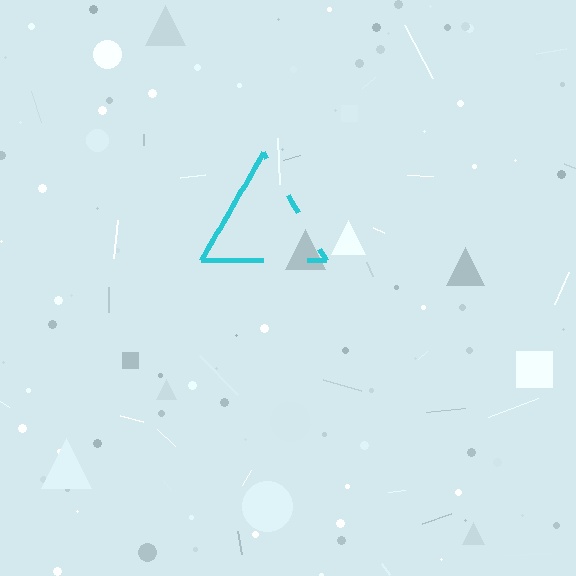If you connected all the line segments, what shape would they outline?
They would outline a triangle.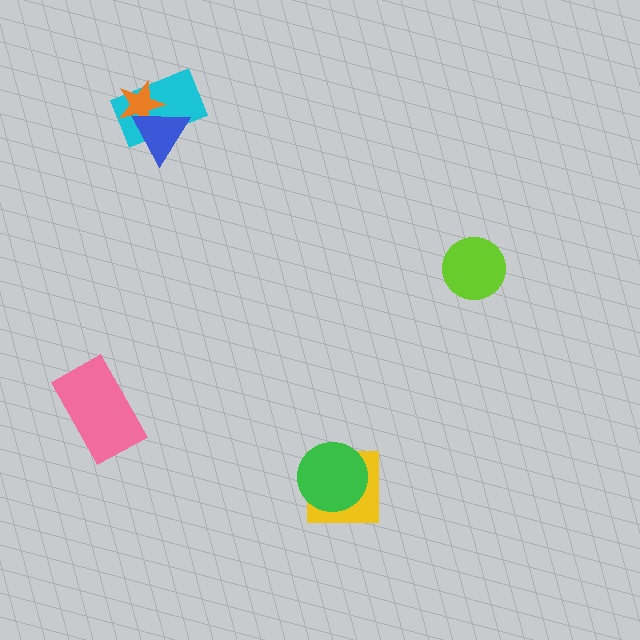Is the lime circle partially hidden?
No, no other shape covers it.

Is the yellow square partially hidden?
Yes, it is partially covered by another shape.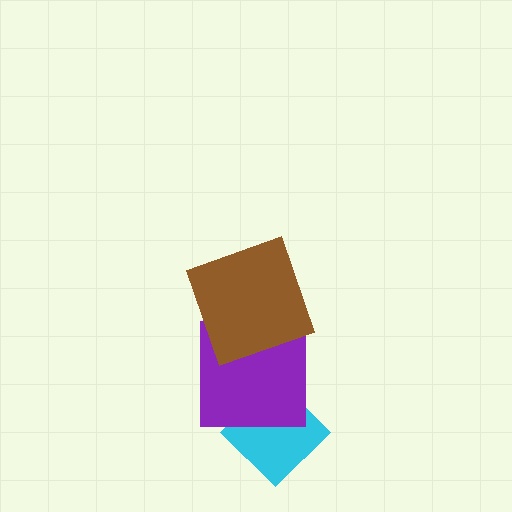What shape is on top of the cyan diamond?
The purple square is on top of the cyan diamond.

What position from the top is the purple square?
The purple square is 2nd from the top.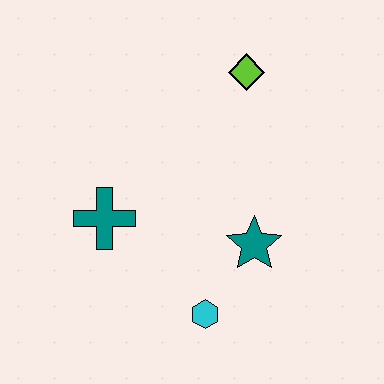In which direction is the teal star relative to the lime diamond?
The teal star is below the lime diamond.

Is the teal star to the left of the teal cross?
No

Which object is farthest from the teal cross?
The lime diamond is farthest from the teal cross.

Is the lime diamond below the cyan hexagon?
No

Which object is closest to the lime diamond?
The teal star is closest to the lime diamond.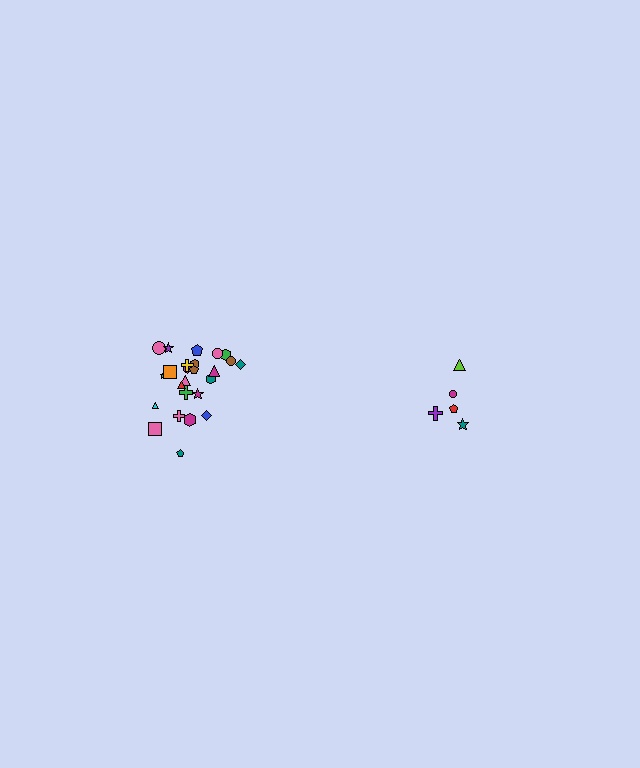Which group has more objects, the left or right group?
The left group.